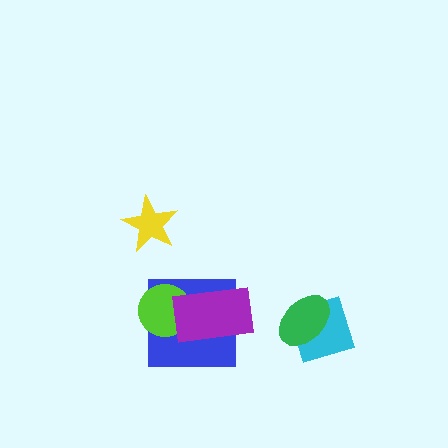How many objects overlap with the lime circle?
2 objects overlap with the lime circle.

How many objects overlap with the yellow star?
0 objects overlap with the yellow star.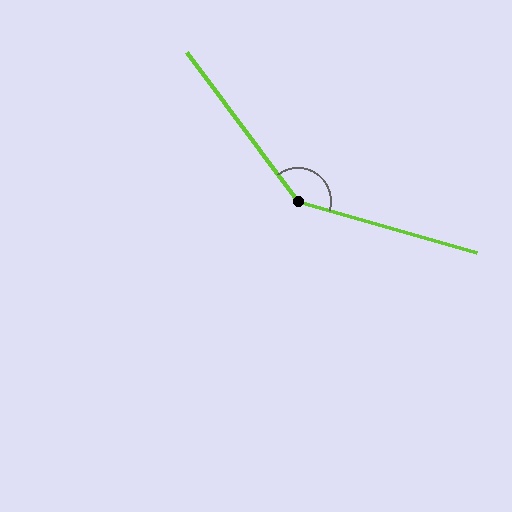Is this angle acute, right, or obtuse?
It is obtuse.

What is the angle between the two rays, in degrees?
Approximately 143 degrees.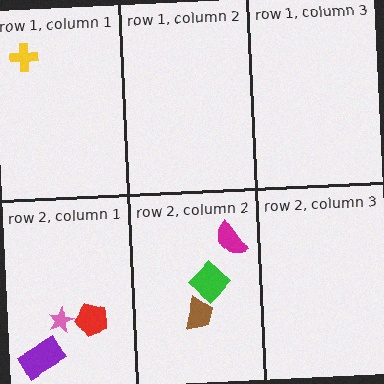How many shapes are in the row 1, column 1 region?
1.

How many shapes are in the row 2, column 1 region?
3.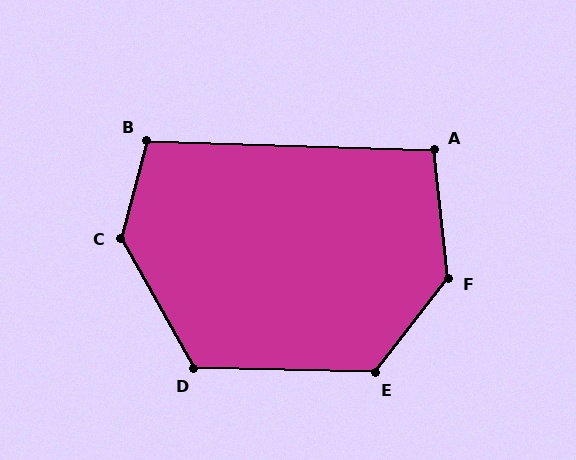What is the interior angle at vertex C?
Approximately 136 degrees (obtuse).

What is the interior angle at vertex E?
Approximately 126 degrees (obtuse).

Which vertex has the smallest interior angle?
A, at approximately 98 degrees.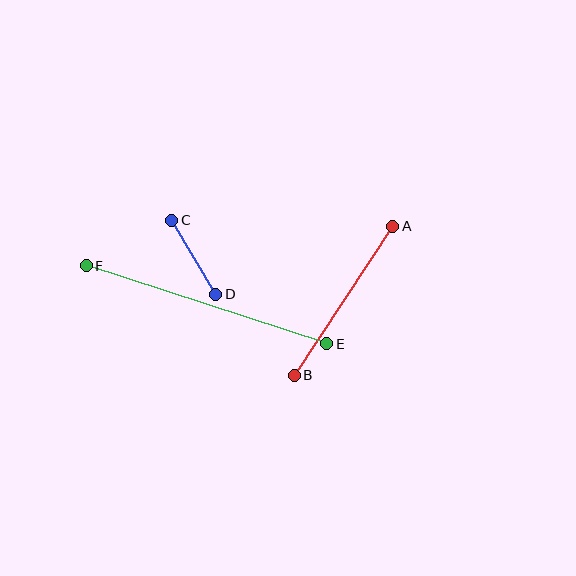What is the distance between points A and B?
The distance is approximately 179 pixels.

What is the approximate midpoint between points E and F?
The midpoint is at approximately (206, 305) pixels.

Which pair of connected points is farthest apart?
Points E and F are farthest apart.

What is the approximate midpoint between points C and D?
The midpoint is at approximately (194, 257) pixels.